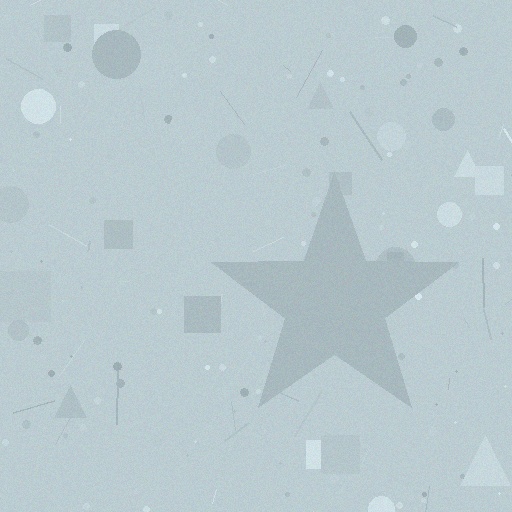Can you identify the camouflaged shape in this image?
The camouflaged shape is a star.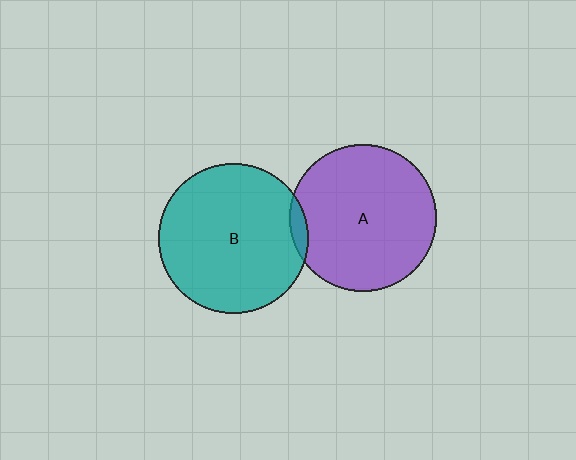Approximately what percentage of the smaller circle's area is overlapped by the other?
Approximately 5%.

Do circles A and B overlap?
Yes.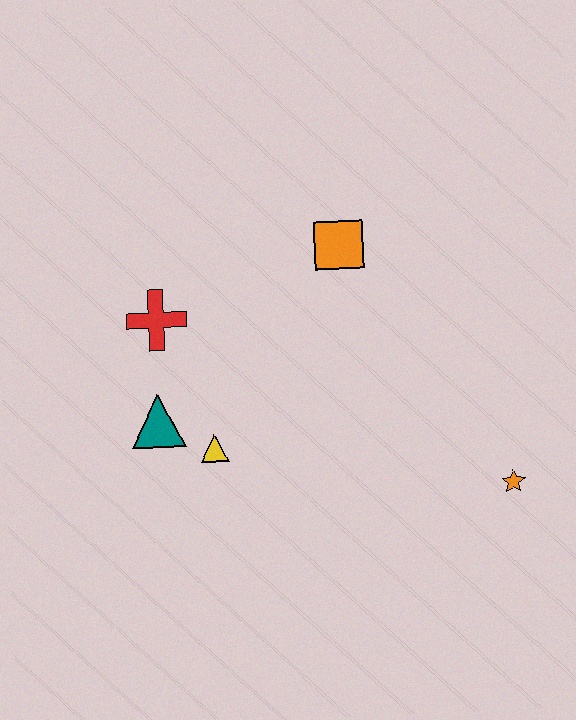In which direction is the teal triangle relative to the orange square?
The teal triangle is to the left of the orange square.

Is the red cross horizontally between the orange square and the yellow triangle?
No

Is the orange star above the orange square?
No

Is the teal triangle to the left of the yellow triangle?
Yes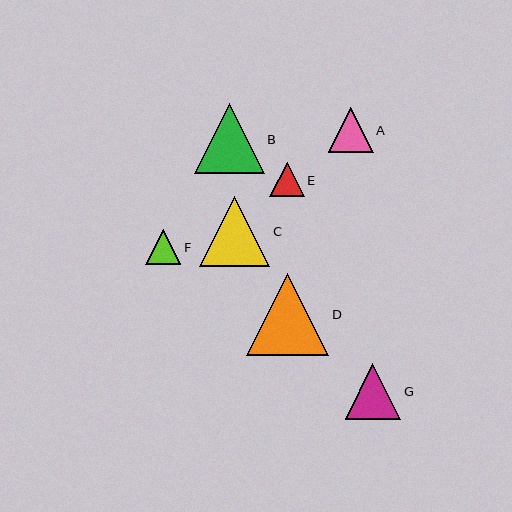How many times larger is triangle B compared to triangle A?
Triangle B is approximately 1.6 times the size of triangle A.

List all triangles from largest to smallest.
From largest to smallest: D, C, B, G, A, F, E.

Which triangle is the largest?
Triangle D is the largest with a size of approximately 83 pixels.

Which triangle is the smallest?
Triangle E is the smallest with a size of approximately 35 pixels.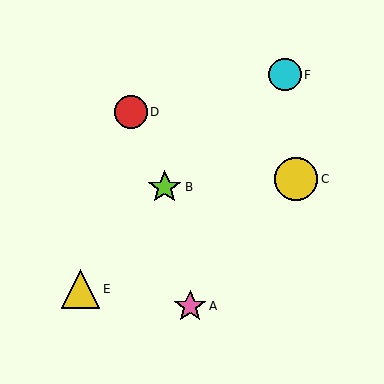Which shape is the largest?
The yellow circle (labeled C) is the largest.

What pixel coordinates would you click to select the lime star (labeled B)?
Click at (165, 187) to select the lime star B.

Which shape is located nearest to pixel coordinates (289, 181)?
The yellow circle (labeled C) at (296, 179) is nearest to that location.